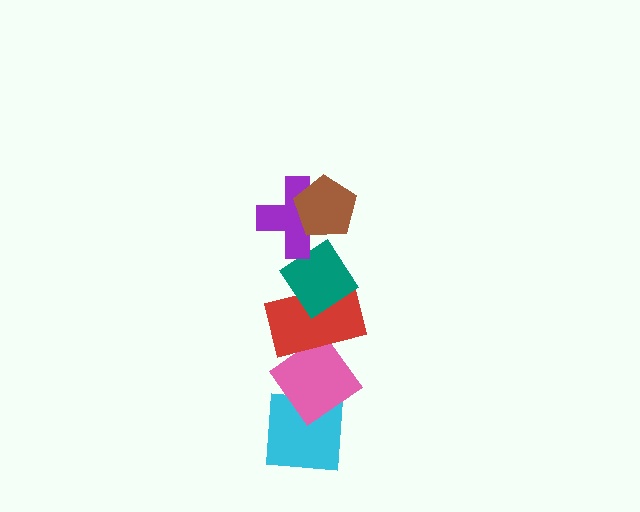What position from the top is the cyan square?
The cyan square is 6th from the top.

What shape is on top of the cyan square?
The pink diamond is on top of the cyan square.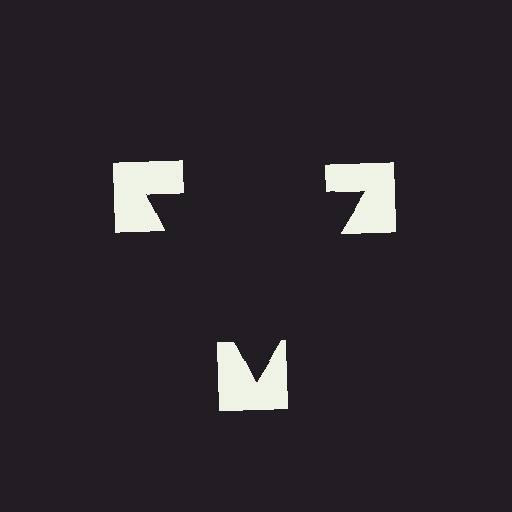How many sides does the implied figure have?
3 sides.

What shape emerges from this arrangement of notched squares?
An illusory triangle — its edges are inferred from the aligned wedge cuts in the notched squares, not physically drawn.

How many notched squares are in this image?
There are 3 — one at each vertex of the illusory triangle.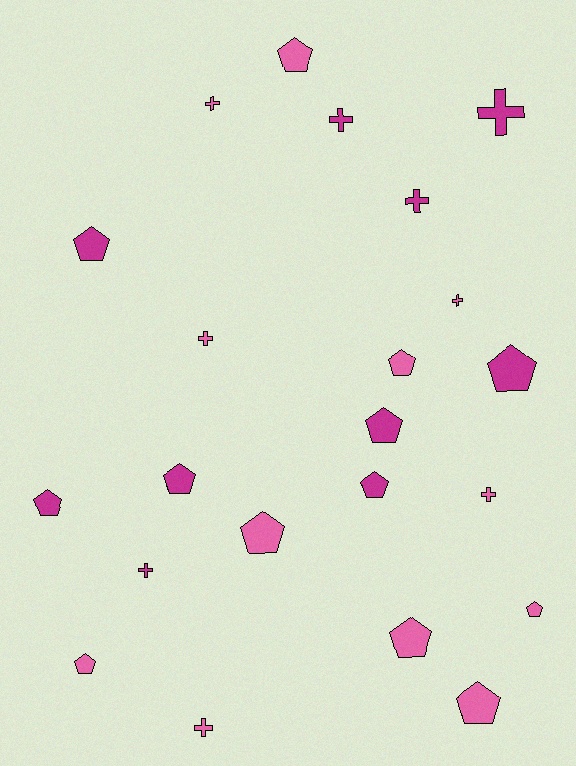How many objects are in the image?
There are 22 objects.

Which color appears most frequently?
Pink, with 12 objects.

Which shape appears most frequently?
Pentagon, with 13 objects.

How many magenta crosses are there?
There are 4 magenta crosses.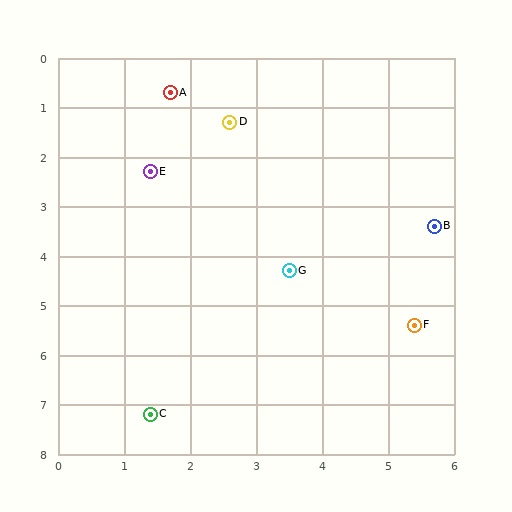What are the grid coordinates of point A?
Point A is at approximately (1.7, 0.7).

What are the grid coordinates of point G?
Point G is at approximately (3.5, 4.3).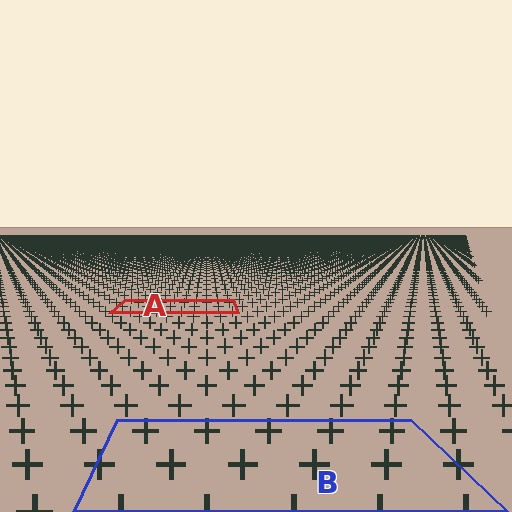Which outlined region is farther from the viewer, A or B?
Region A is farther from the viewer — the texture elements inside it appear smaller and more densely packed.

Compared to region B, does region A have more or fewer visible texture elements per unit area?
Region A has more texture elements per unit area — they are packed more densely because it is farther away.